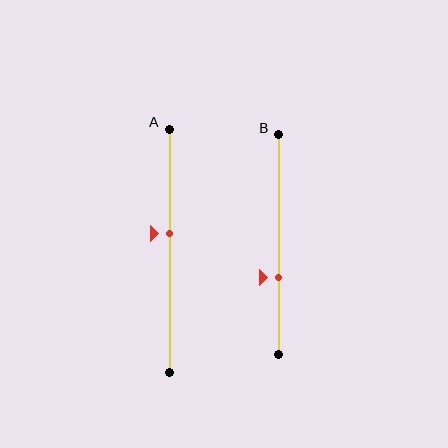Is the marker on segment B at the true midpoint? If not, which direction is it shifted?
No, the marker on segment B is shifted downward by about 15% of the segment length.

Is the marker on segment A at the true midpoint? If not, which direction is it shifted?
No, the marker on segment A is shifted upward by about 7% of the segment length.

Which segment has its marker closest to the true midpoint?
Segment A has its marker closest to the true midpoint.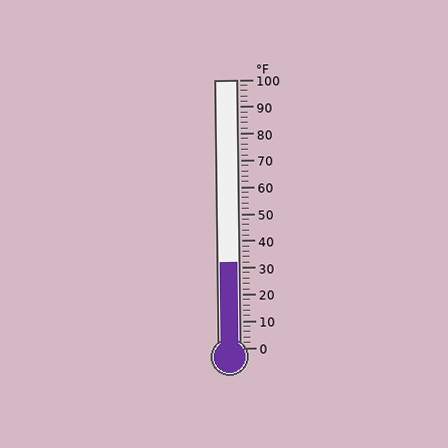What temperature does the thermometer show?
The thermometer shows approximately 32°F.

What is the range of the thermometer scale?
The thermometer scale ranges from 0°F to 100°F.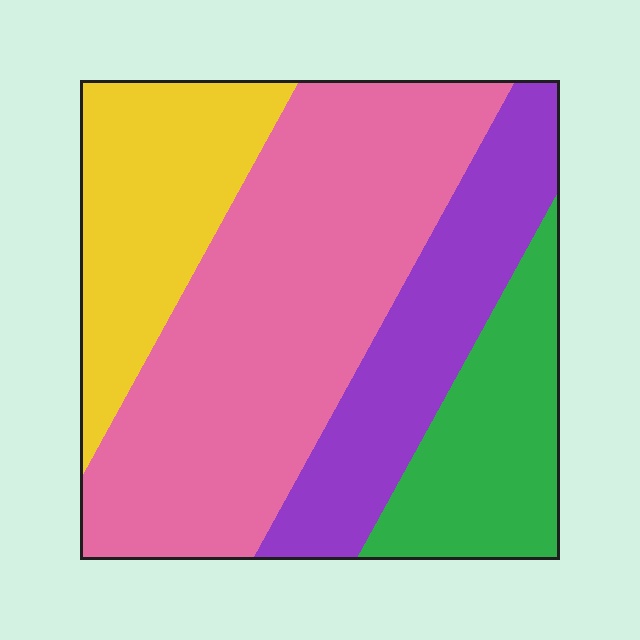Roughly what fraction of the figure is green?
Green covers around 15% of the figure.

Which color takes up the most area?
Pink, at roughly 45%.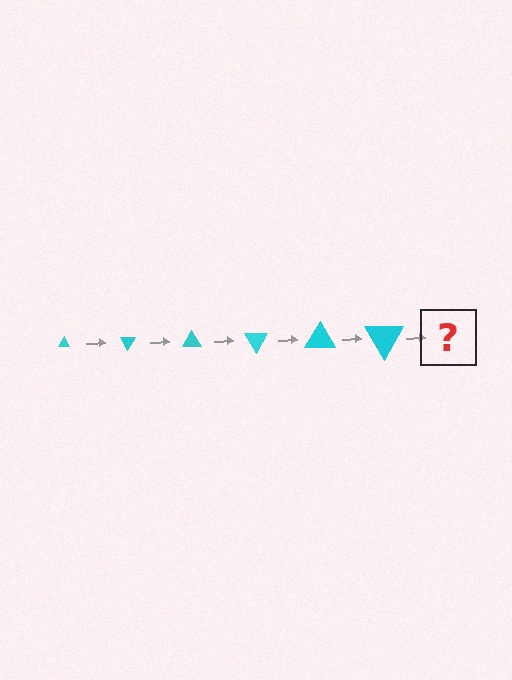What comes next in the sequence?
The next element should be a triangle, larger than the previous one and rotated 360 degrees from the start.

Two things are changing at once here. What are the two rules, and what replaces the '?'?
The two rules are that the triangle grows larger each step and it rotates 60 degrees each step. The '?' should be a triangle, larger than the previous one and rotated 360 degrees from the start.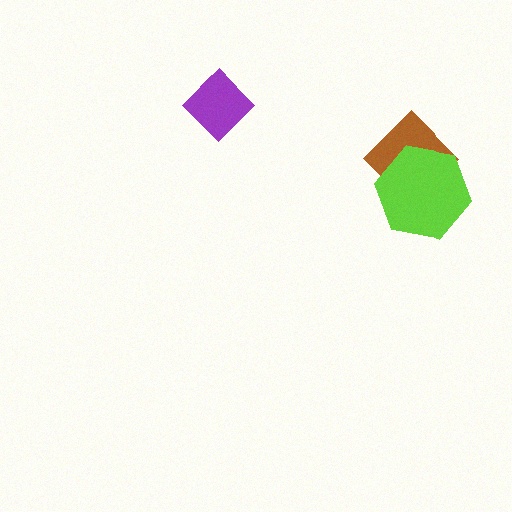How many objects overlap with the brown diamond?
1 object overlaps with the brown diamond.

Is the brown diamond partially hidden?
Yes, it is partially covered by another shape.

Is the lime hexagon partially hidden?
No, no other shape covers it.